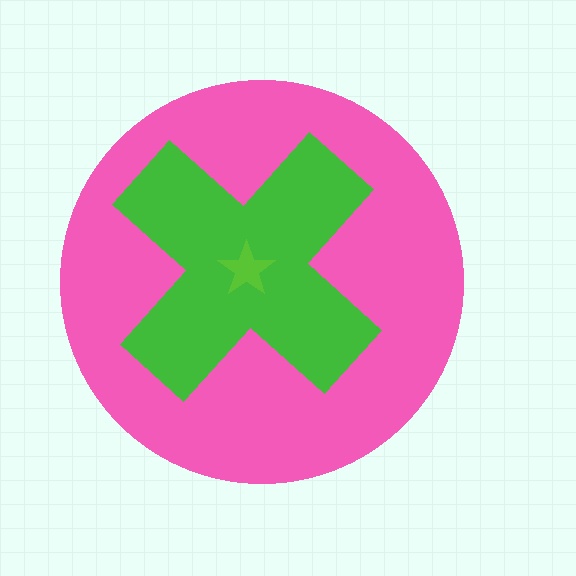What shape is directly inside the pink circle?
The green cross.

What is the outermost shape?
The pink circle.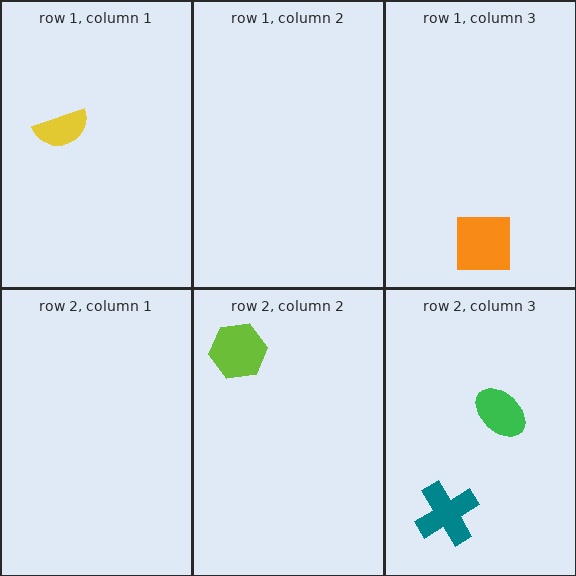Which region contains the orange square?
The row 1, column 3 region.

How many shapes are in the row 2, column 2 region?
1.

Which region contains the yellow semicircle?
The row 1, column 1 region.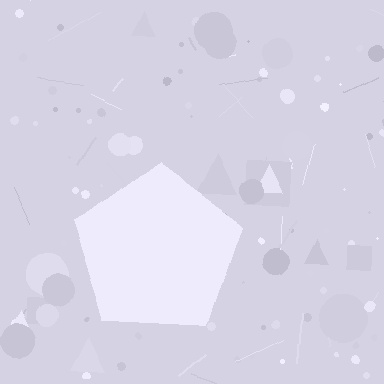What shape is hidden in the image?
A pentagon is hidden in the image.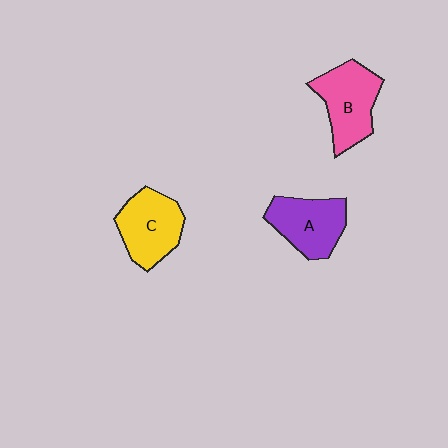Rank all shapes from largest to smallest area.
From largest to smallest: B (pink), C (yellow), A (purple).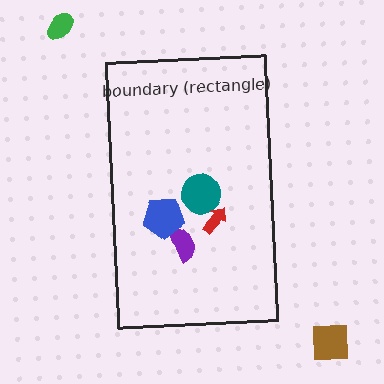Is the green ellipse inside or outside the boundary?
Outside.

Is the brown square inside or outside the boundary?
Outside.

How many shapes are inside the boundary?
4 inside, 2 outside.